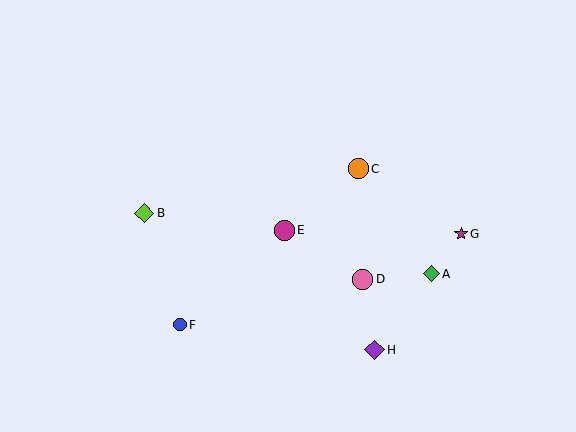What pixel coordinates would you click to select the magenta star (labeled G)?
Click at (461, 234) to select the magenta star G.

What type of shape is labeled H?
Shape H is a purple diamond.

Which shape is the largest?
The orange circle (labeled C) is the largest.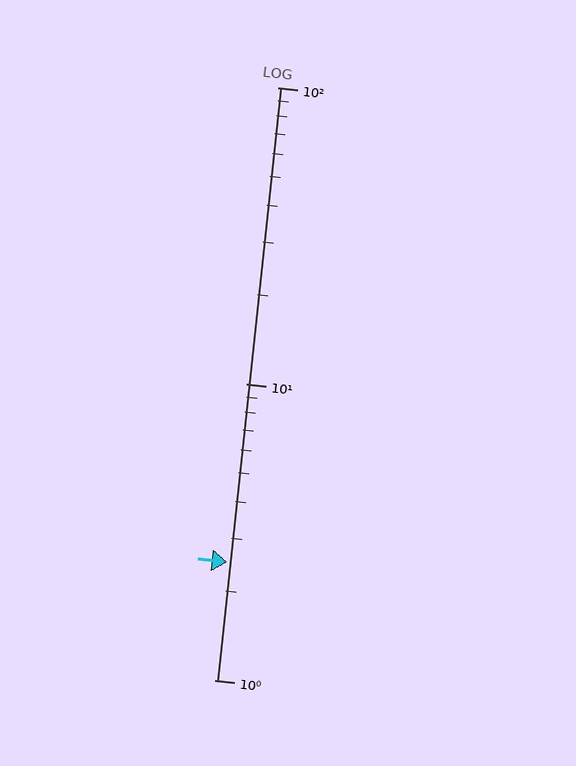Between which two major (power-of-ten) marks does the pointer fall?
The pointer is between 1 and 10.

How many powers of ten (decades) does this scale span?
The scale spans 2 decades, from 1 to 100.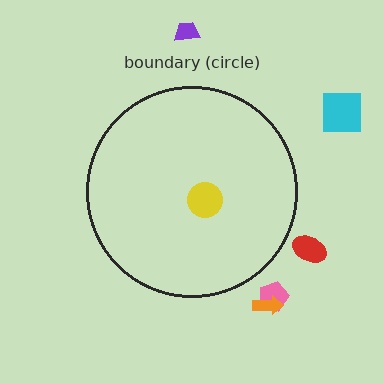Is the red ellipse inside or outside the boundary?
Outside.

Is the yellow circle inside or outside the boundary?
Inside.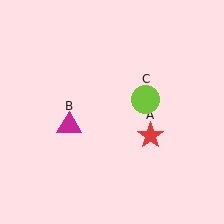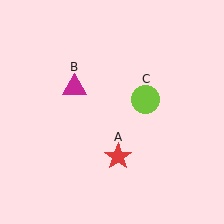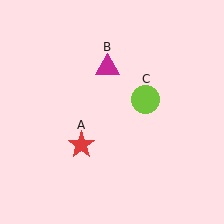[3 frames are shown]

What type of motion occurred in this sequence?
The red star (object A), magenta triangle (object B) rotated clockwise around the center of the scene.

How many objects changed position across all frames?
2 objects changed position: red star (object A), magenta triangle (object B).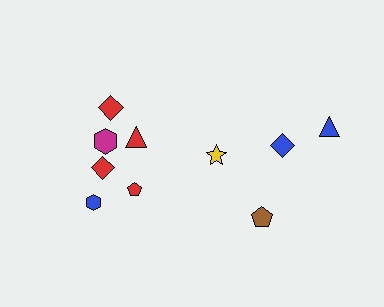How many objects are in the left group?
There are 6 objects.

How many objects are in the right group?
There are 4 objects.